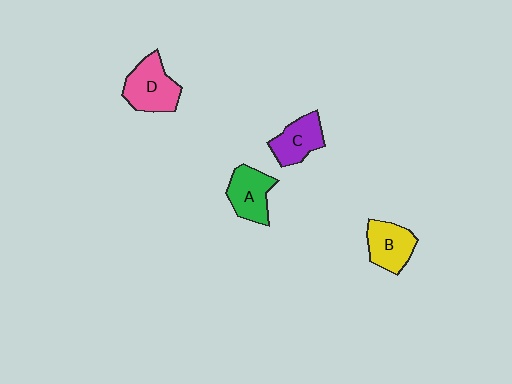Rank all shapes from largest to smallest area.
From largest to smallest: D (pink), A (green), B (yellow), C (purple).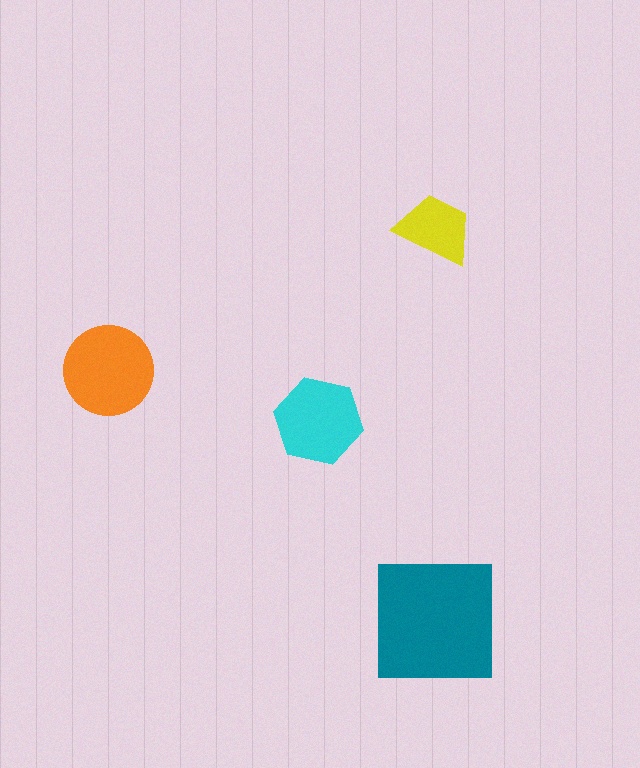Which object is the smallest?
The yellow trapezoid.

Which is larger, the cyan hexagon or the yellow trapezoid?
The cyan hexagon.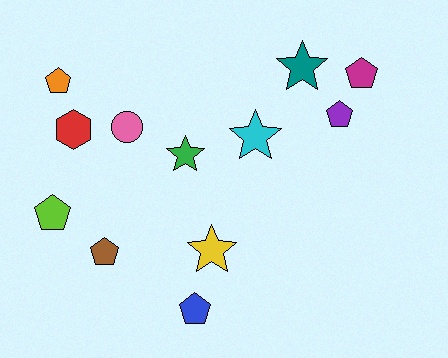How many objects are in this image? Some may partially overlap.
There are 12 objects.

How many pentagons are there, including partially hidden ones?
There are 6 pentagons.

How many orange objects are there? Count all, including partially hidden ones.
There is 1 orange object.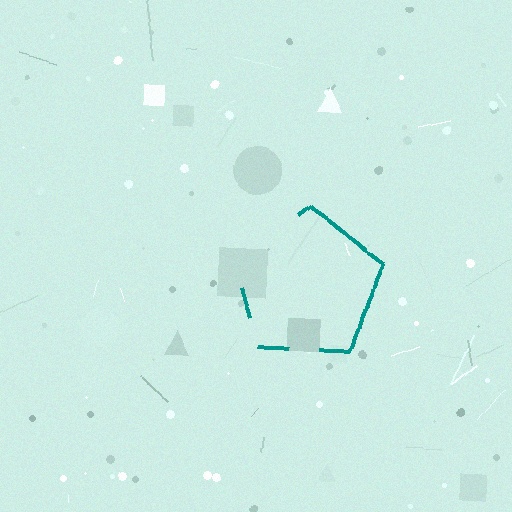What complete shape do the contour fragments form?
The contour fragments form a pentagon.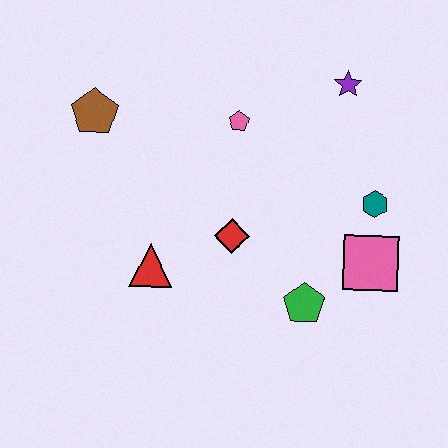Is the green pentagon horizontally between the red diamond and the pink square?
Yes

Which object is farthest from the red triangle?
The purple star is farthest from the red triangle.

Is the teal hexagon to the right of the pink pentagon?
Yes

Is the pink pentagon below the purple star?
Yes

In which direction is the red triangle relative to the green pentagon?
The red triangle is to the left of the green pentagon.